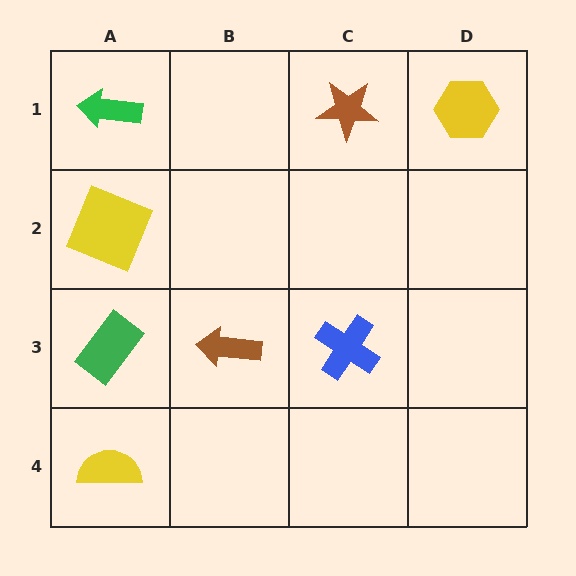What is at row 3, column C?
A blue cross.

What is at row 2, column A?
A yellow square.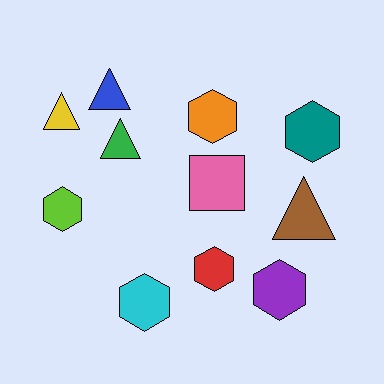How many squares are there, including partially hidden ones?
There is 1 square.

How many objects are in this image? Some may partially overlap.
There are 11 objects.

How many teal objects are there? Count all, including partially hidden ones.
There is 1 teal object.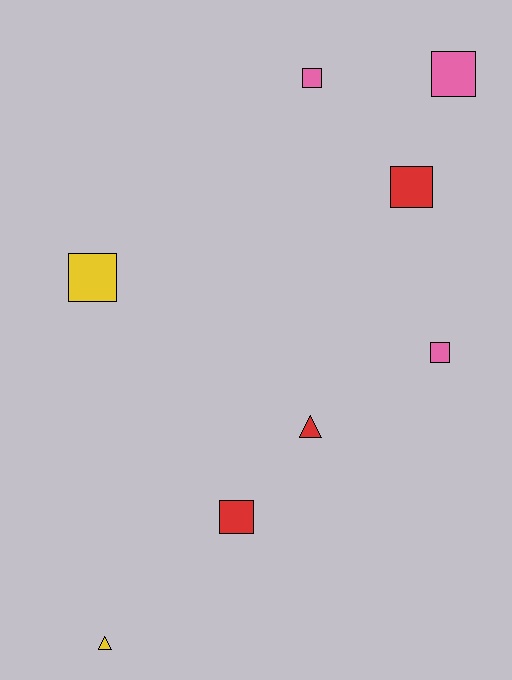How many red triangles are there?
There is 1 red triangle.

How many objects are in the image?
There are 8 objects.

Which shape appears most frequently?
Square, with 6 objects.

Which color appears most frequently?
Red, with 3 objects.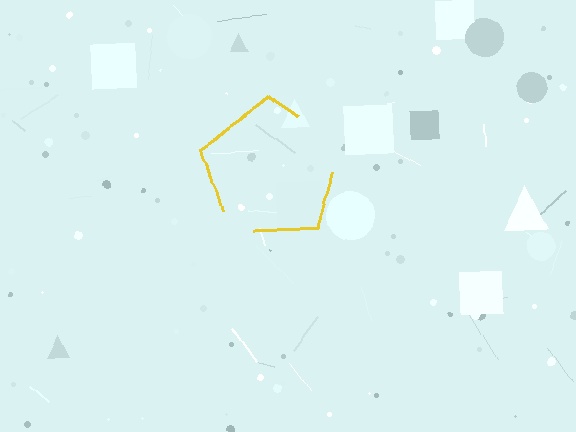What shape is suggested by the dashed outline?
The dashed outline suggests a pentagon.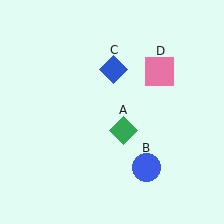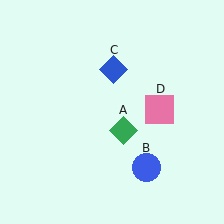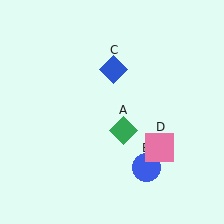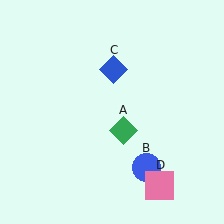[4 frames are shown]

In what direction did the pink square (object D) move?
The pink square (object D) moved down.